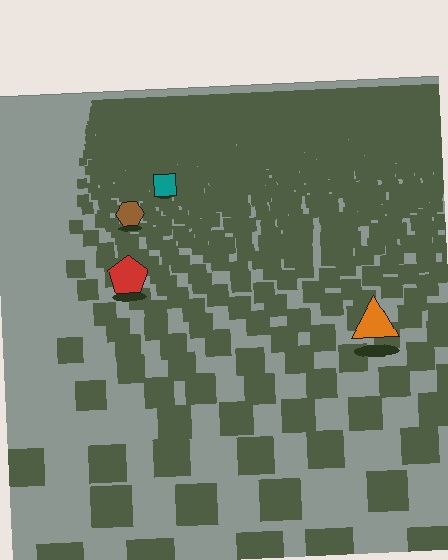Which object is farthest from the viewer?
The teal square is farthest from the viewer. It appears smaller and the ground texture around it is denser.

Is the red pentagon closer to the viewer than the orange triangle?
No. The orange triangle is closer — you can tell from the texture gradient: the ground texture is coarser near it.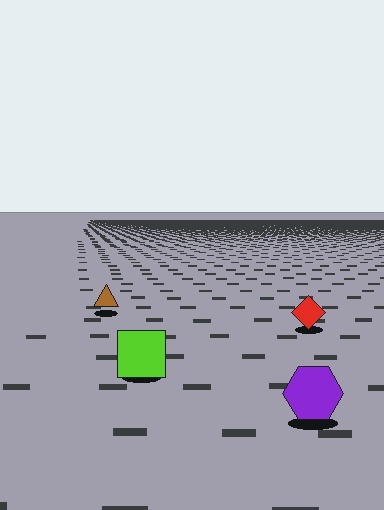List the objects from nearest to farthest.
From nearest to farthest: the purple hexagon, the lime square, the red diamond, the brown triangle.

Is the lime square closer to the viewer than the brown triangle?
Yes. The lime square is closer — you can tell from the texture gradient: the ground texture is coarser near it.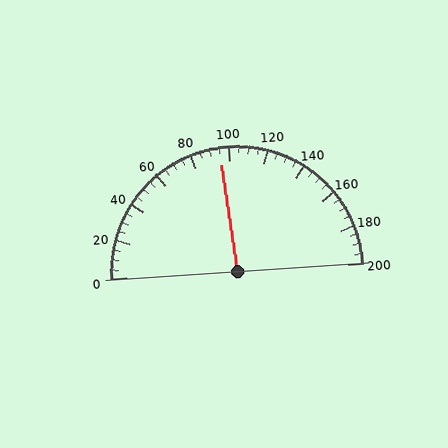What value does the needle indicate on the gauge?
The needle indicates approximately 95.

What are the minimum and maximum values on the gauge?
The gauge ranges from 0 to 200.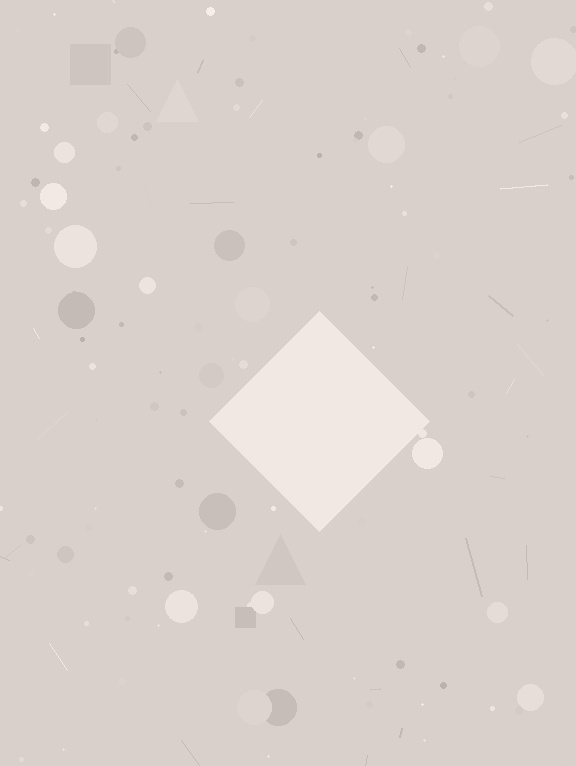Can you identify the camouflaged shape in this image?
The camouflaged shape is a diamond.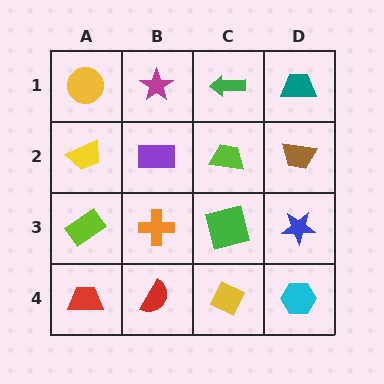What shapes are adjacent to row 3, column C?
A lime trapezoid (row 2, column C), a yellow diamond (row 4, column C), an orange cross (row 3, column B), a blue star (row 3, column D).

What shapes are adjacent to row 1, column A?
A yellow trapezoid (row 2, column A), a magenta star (row 1, column B).